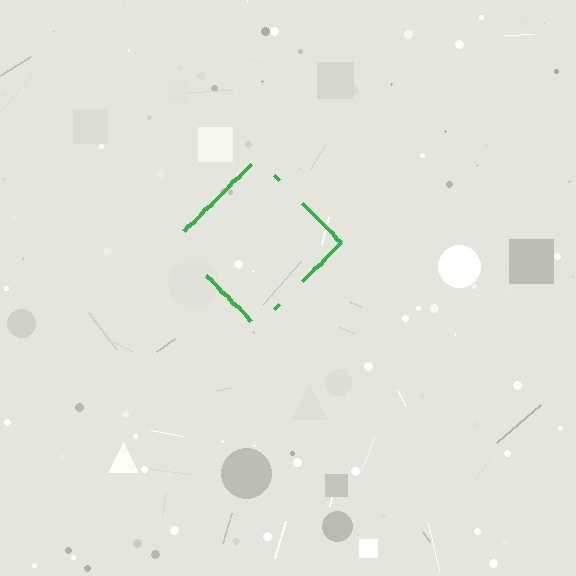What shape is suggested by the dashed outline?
The dashed outline suggests a diamond.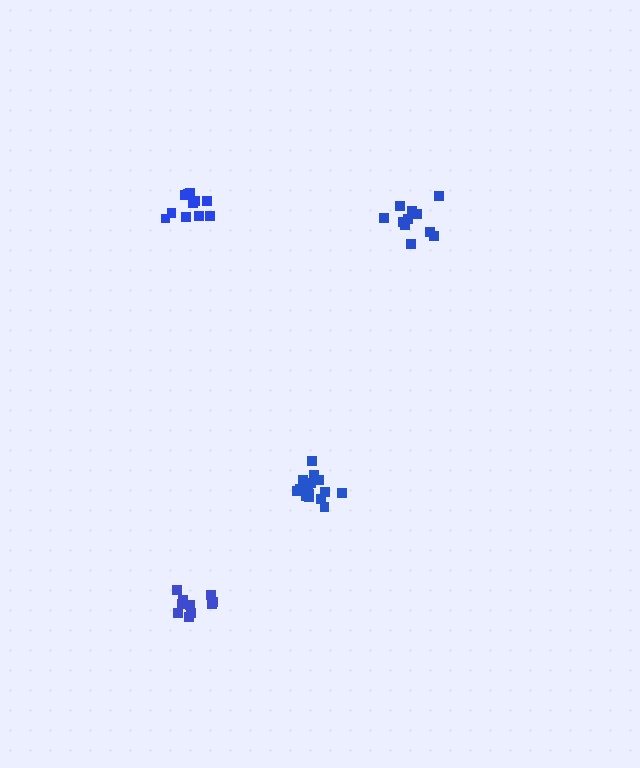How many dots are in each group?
Group 1: 10 dots, Group 2: 15 dots, Group 3: 11 dots, Group 4: 11 dots (47 total).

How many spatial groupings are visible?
There are 4 spatial groupings.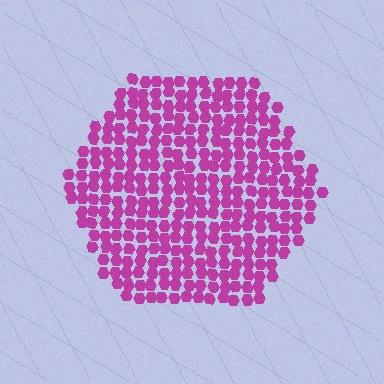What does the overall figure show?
The overall figure shows a hexagon.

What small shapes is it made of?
It is made of small hexagons.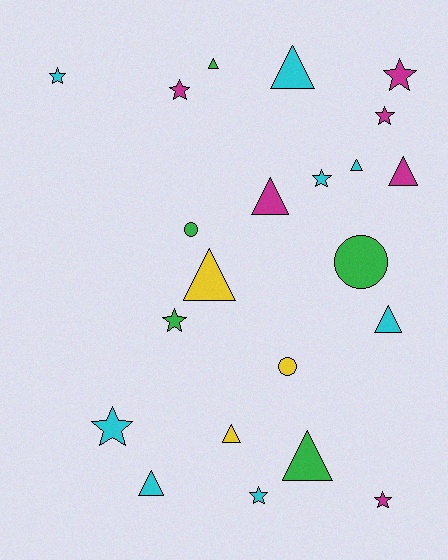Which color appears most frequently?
Cyan, with 8 objects.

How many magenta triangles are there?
There are 2 magenta triangles.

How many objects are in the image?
There are 22 objects.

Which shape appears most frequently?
Triangle, with 10 objects.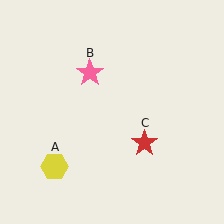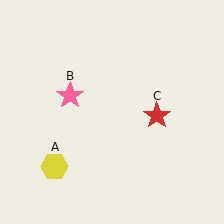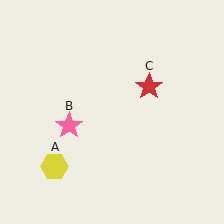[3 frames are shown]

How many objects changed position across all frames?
2 objects changed position: pink star (object B), red star (object C).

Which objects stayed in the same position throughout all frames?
Yellow hexagon (object A) remained stationary.